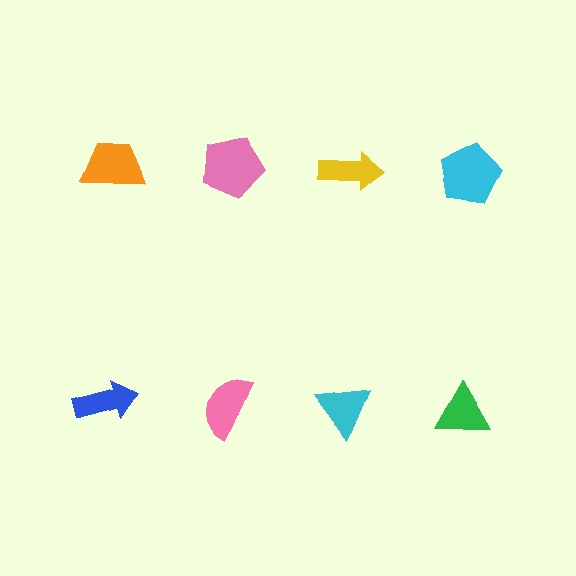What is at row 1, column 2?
A pink pentagon.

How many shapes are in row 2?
4 shapes.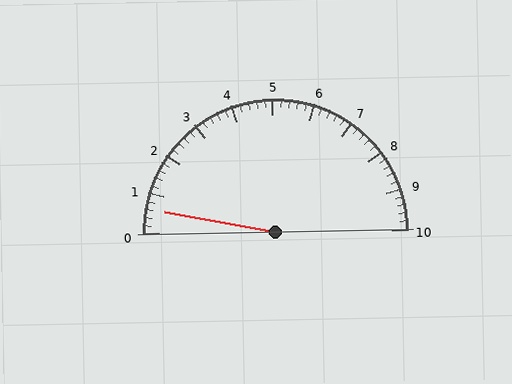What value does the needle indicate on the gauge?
The needle indicates approximately 0.6.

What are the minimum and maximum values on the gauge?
The gauge ranges from 0 to 10.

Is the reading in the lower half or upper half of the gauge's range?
The reading is in the lower half of the range (0 to 10).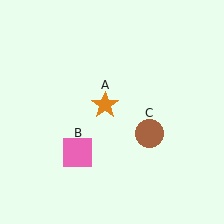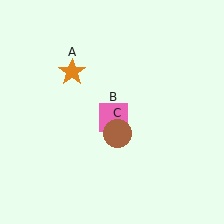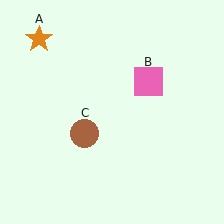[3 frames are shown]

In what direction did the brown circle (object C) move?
The brown circle (object C) moved left.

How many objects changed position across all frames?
3 objects changed position: orange star (object A), pink square (object B), brown circle (object C).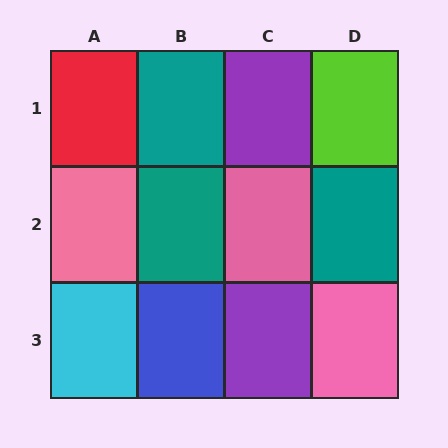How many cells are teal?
3 cells are teal.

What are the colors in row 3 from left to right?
Cyan, blue, purple, pink.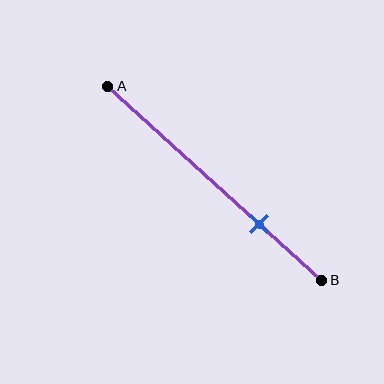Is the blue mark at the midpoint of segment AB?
No, the mark is at about 70% from A, not at the 50% midpoint.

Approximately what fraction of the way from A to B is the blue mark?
The blue mark is approximately 70% of the way from A to B.